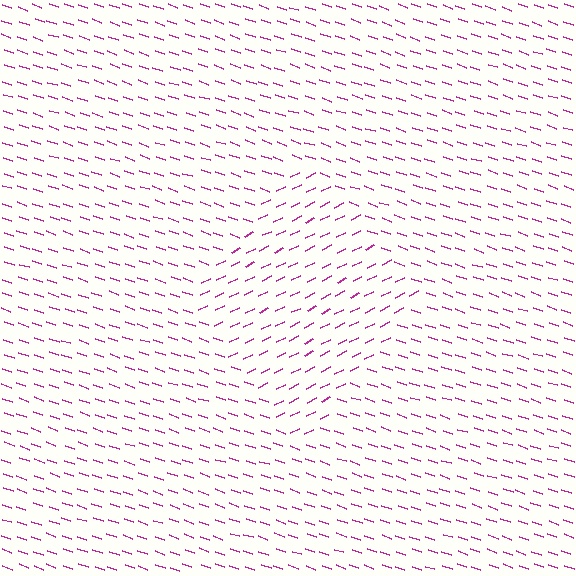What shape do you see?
I see a diamond.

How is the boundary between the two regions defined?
The boundary is defined purely by a change in line orientation (approximately 45 degrees difference). All lines are the same color and thickness.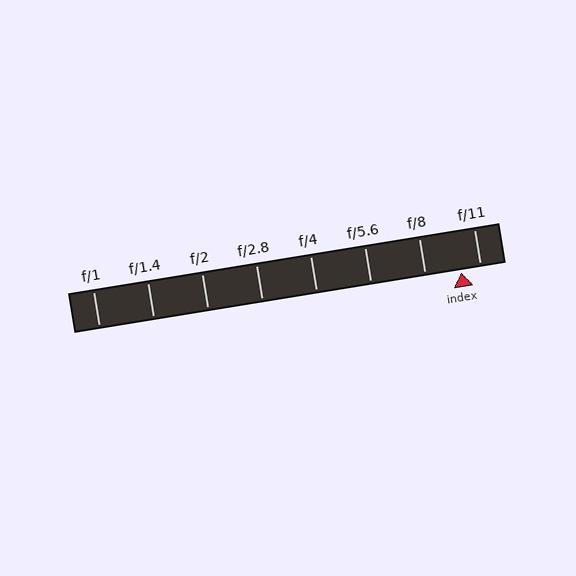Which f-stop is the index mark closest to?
The index mark is closest to f/11.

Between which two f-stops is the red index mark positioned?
The index mark is between f/8 and f/11.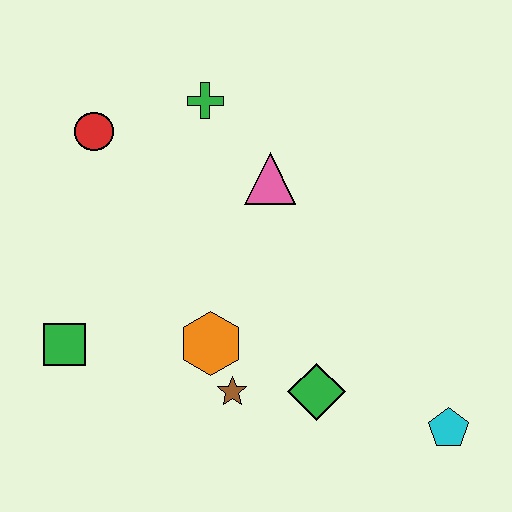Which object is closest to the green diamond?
The brown star is closest to the green diamond.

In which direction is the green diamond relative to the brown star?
The green diamond is to the right of the brown star.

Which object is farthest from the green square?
The cyan pentagon is farthest from the green square.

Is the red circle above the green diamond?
Yes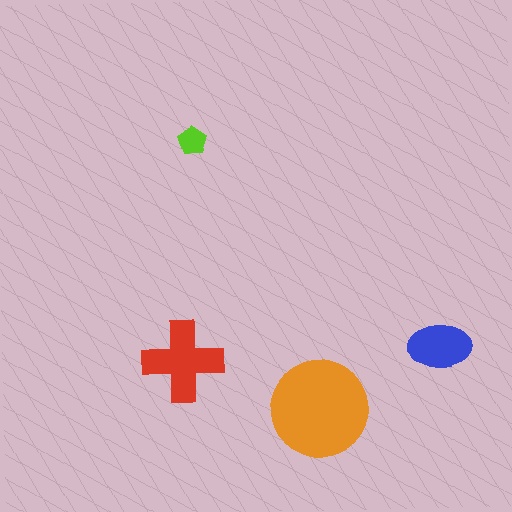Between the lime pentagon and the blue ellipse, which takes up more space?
The blue ellipse.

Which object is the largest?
The orange circle.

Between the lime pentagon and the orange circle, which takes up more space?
The orange circle.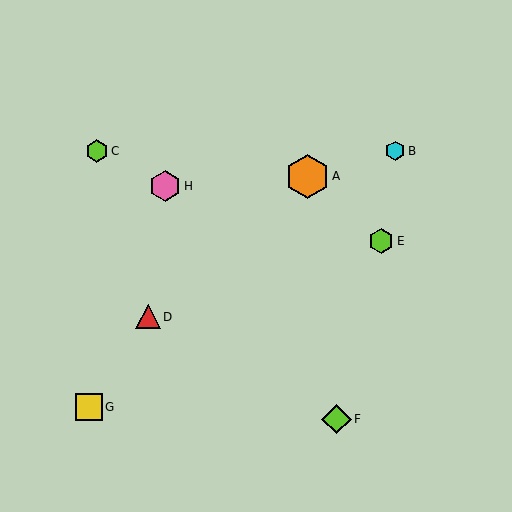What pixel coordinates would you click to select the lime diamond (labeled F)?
Click at (336, 419) to select the lime diamond F.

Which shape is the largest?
The orange hexagon (labeled A) is the largest.